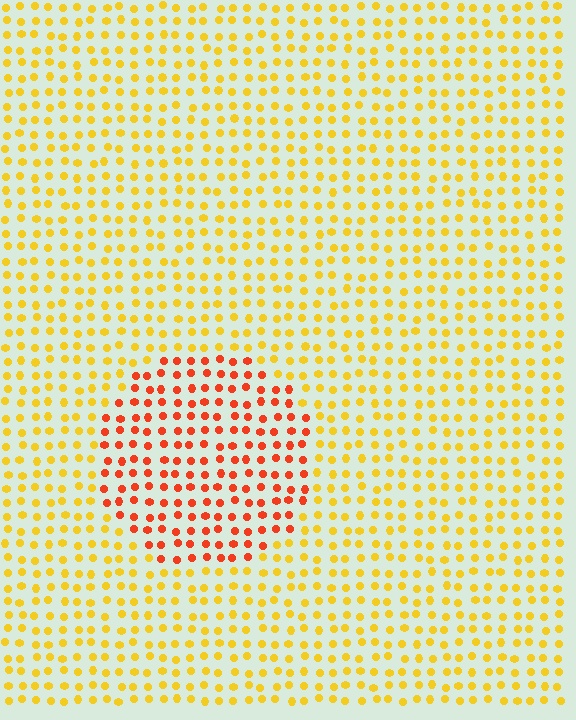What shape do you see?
I see a circle.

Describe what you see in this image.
The image is filled with small yellow elements in a uniform arrangement. A circle-shaped region is visible where the elements are tinted to a slightly different hue, forming a subtle color boundary.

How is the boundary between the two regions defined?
The boundary is defined purely by a slight shift in hue (about 41 degrees). Spacing, size, and orientation are identical on both sides.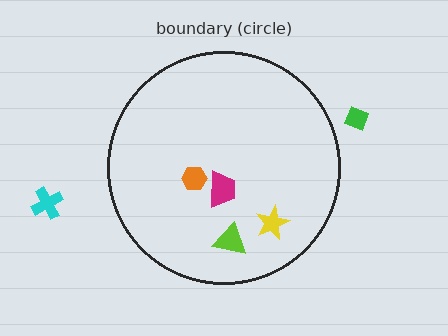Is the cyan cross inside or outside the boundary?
Outside.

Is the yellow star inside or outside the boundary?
Inside.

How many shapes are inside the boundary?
4 inside, 2 outside.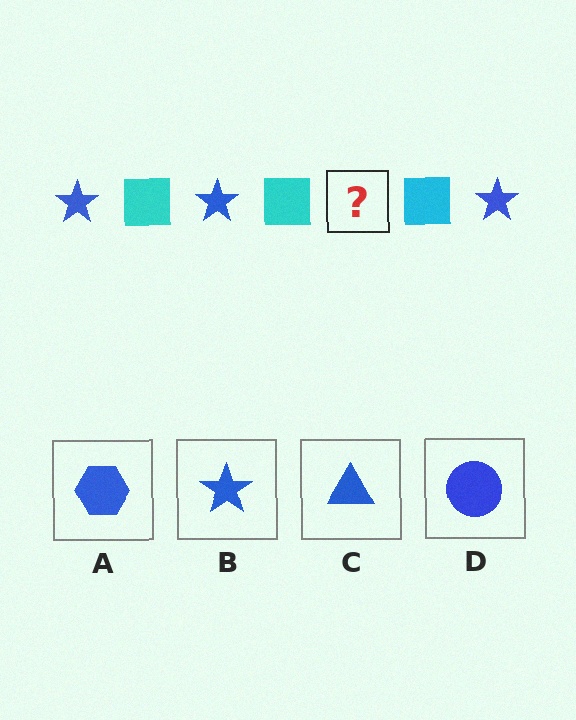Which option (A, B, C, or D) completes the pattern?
B.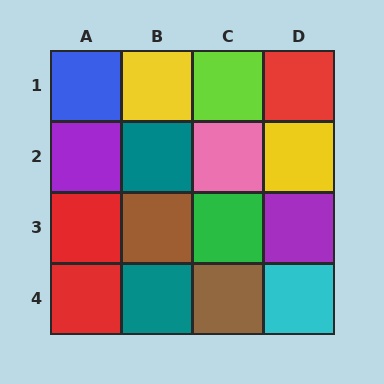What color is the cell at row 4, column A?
Red.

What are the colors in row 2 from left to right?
Purple, teal, pink, yellow.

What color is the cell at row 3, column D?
Purple.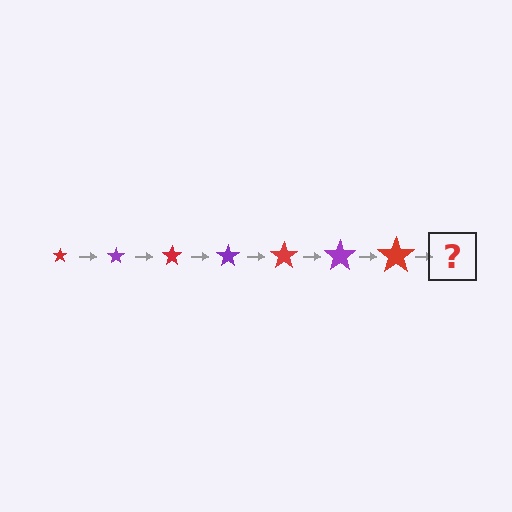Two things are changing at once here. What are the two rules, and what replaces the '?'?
The two rules are that the star grows larger each step and the color cycles through red and purple. The '?' should be a purple star, larger than the previous one.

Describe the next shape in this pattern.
It should be a purple star, larger than the previous one.